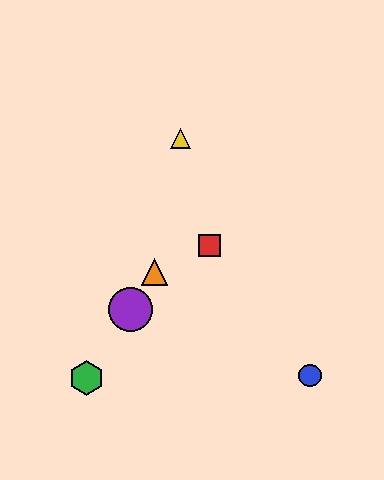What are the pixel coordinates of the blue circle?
The blue circle is at (310, 375).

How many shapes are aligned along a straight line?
3 shapes (the green hexagon, the purple circle, the orange triangle) are aligned along a straight line.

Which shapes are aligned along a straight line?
The green hexagon, the purple circle, the orange triangle are aligned along a straight line.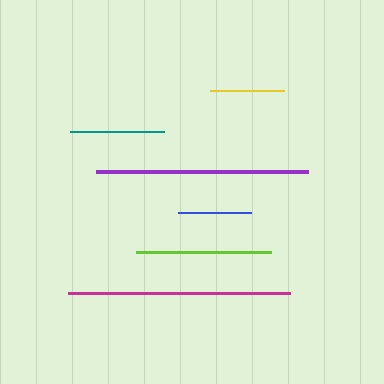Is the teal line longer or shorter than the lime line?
The lime line is longer than the teal line.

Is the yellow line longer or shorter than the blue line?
The yellow line is longer than the blue line.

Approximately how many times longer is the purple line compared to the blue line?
The purple line is approximately 2.9 times the length of the blue line.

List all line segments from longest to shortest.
From longest to shortest: magenta, purple, lime, teal, yellow, blue.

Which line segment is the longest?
The magenta line is the longest at approximately 222 pixels.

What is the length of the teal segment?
The teal segment is approximately 95 pixels long.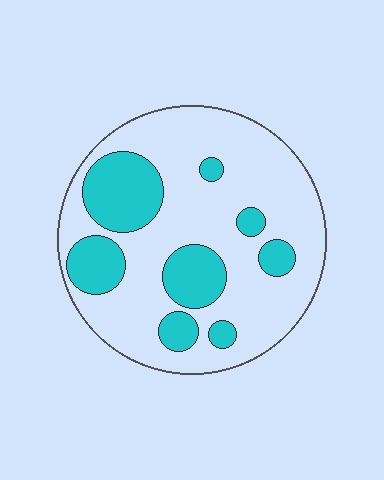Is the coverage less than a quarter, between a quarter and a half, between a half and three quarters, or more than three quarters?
Between a quarter and a half.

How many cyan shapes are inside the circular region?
8.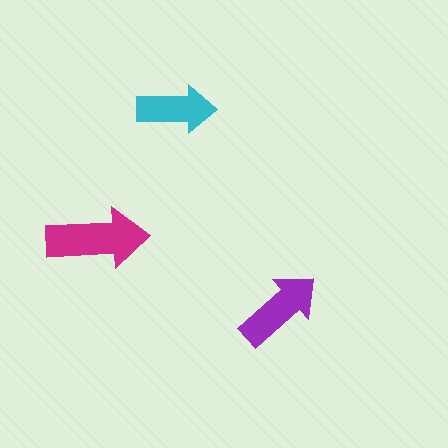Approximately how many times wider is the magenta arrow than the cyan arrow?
About 1.5 times wider.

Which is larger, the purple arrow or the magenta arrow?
The magenta one.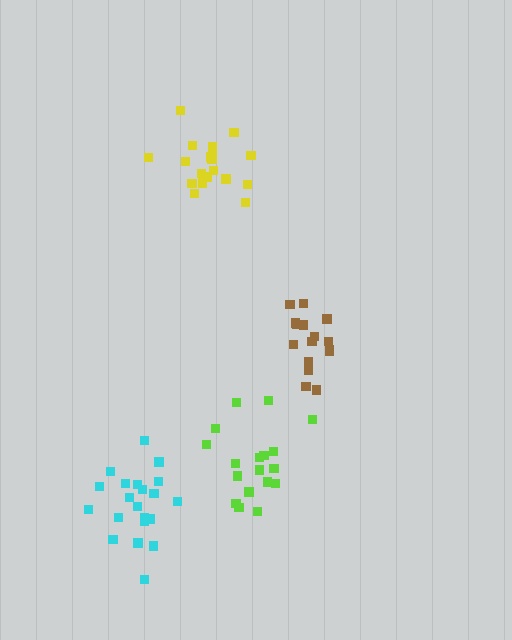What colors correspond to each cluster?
The clusters are colored: yellow, cyan, lime, brown.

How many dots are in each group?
Group 1: 20 dots, Group 2: 21 dots, Group 3: 18 dots, Group 4: 16 dots (75 total).